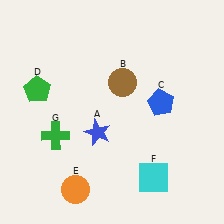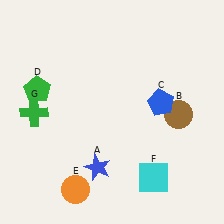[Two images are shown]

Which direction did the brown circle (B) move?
The brown circle (B) moved right.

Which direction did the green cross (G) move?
The green cross (G) moved up.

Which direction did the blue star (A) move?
The blue star (A) moved down.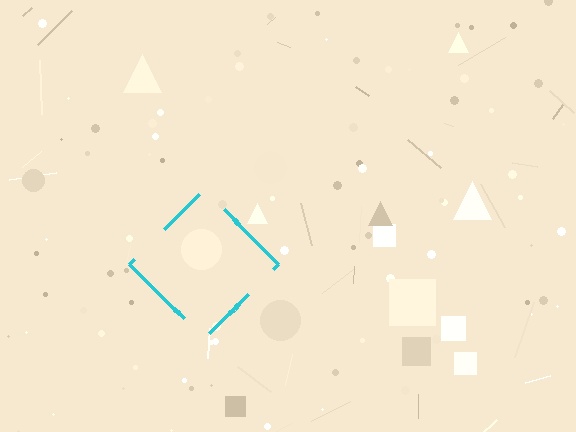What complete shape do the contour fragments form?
The contour fragments form a diamond.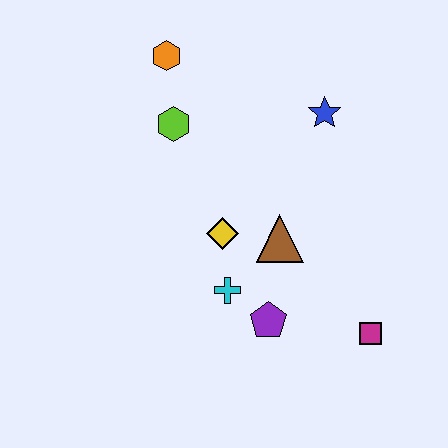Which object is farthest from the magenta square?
The orange hexagon is farthest from the magenta square.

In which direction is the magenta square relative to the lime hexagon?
The magenta square is below the lime hexagon.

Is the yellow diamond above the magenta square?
Yes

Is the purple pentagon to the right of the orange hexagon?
Yes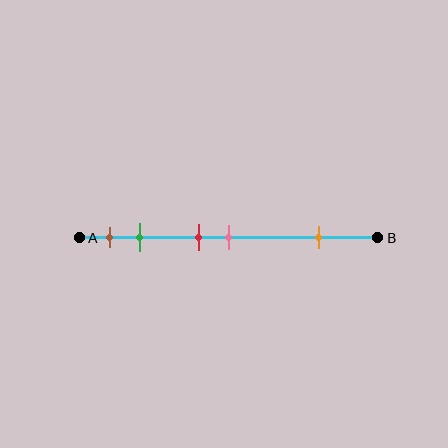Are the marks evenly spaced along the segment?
No, the marks are not evenly spaced.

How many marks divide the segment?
There are 5 marks dividing the segment.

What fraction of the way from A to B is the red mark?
The red mark is approximately 40% (0.4) of the way from A to B.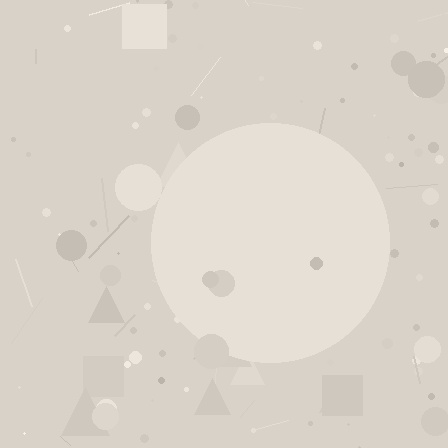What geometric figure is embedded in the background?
A circle is embedded in the background.